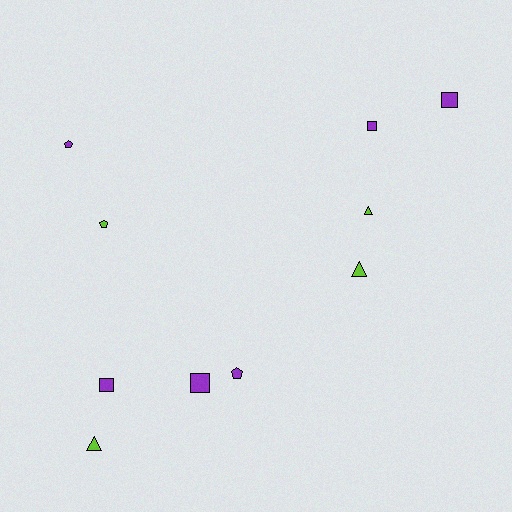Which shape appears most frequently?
Square, with 4 objects.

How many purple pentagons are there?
There are 2 purple pentagons.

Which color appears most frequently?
Purple, with 6 objects.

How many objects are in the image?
There are 10 objects.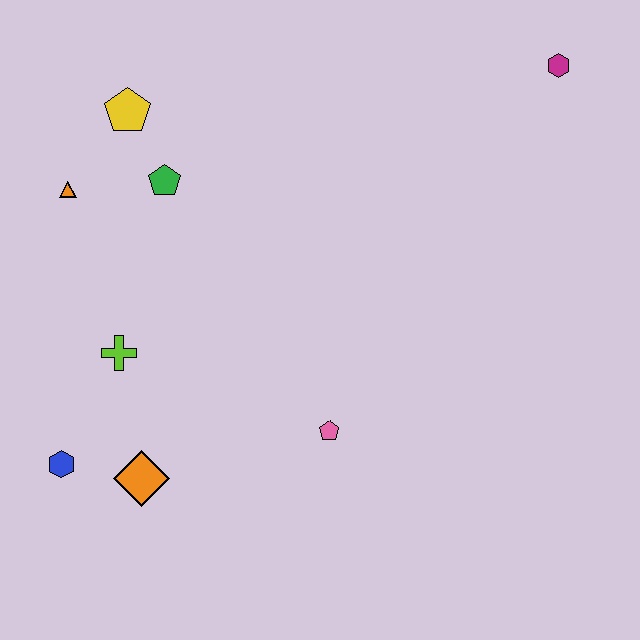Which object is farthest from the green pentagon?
The magenta hexagon is farthest from the green pentagon.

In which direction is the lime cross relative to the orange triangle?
The lime cross is below the orange triangle.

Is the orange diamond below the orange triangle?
Yes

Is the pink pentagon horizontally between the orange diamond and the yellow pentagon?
No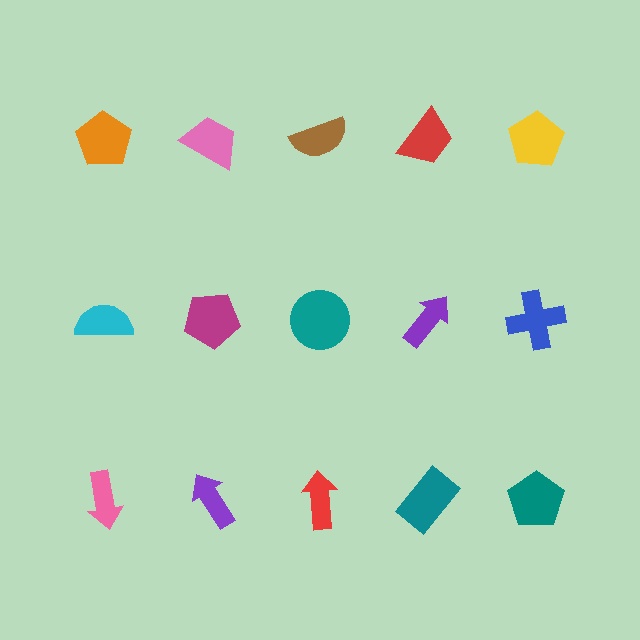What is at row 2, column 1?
A cyan semicircle.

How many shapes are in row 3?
5 shapes.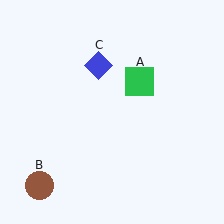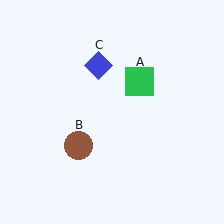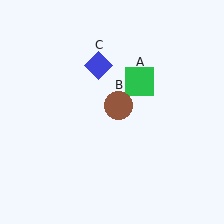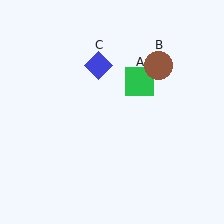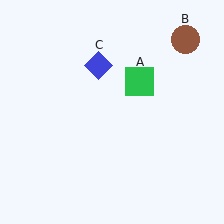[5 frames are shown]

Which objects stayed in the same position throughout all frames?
Green square (object A) and blue diamond (object C) remained stationary.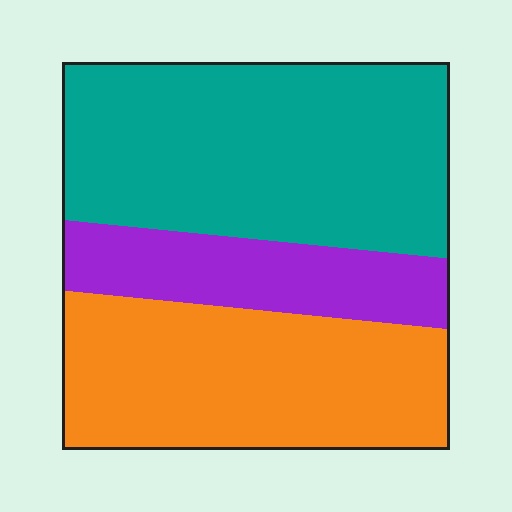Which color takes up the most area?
Teal, at roughly 45%.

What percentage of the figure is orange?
Orange covers roughly 35% of the figure.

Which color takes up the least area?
Purple, at roughly 20%.